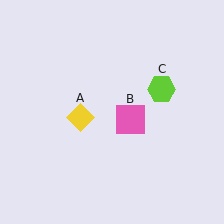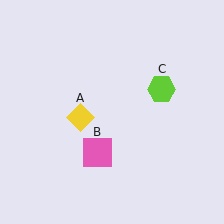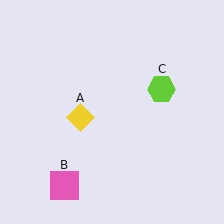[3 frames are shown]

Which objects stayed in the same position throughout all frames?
Yellow diamond (object A) and lime hexagon (object C) remained stationary.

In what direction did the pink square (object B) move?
The pink square (object B) moved down and to the left.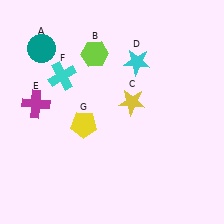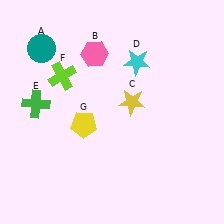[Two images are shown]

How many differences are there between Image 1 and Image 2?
There are 3 differences between the two images.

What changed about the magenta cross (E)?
In Image 1, E is magenta. In Image 2, it changed to green.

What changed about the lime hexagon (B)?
In Image 1, B is lime. In Image 2, it changed to pink.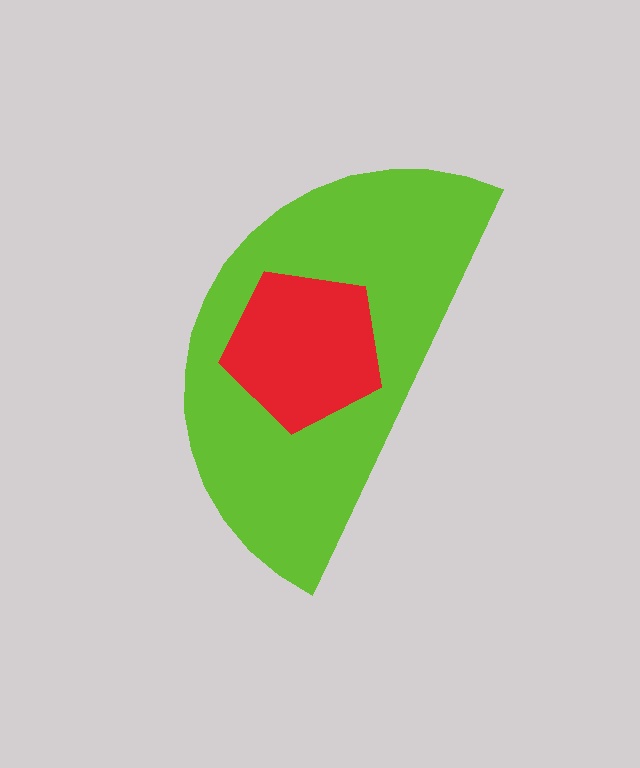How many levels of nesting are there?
2.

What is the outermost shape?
The lime semicircle.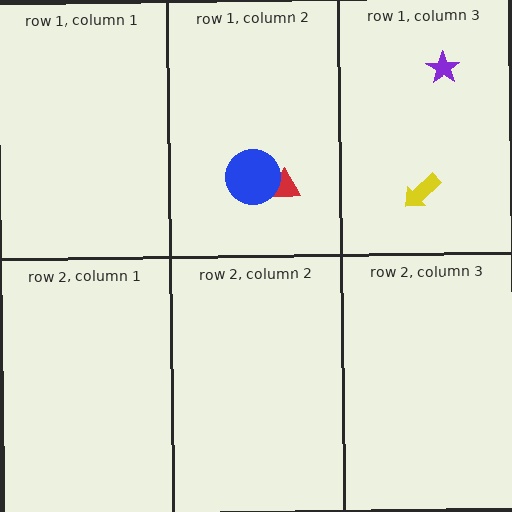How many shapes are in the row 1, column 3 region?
2.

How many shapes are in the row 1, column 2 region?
2.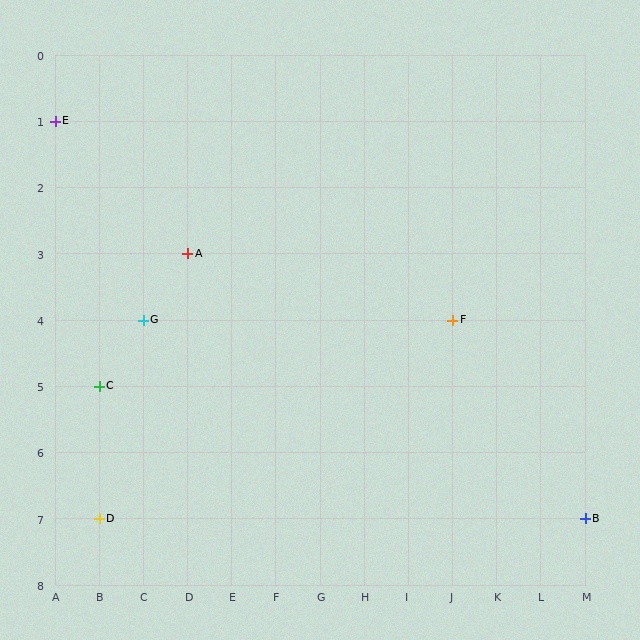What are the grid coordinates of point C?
Point C is at grid coordinates (B, 5).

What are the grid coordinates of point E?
Point E is at grid coordinates (A, 1).